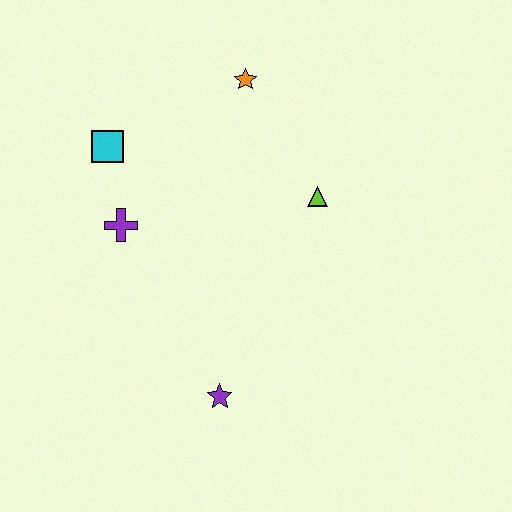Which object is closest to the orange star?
The lime triangle is closest to the orange star.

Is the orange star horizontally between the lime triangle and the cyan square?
Yes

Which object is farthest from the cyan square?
The purple star is farthest from the cyan square.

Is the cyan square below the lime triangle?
No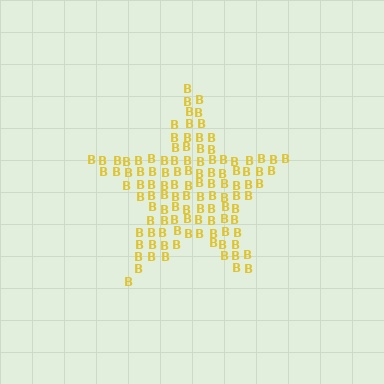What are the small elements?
The small elements are letter B's.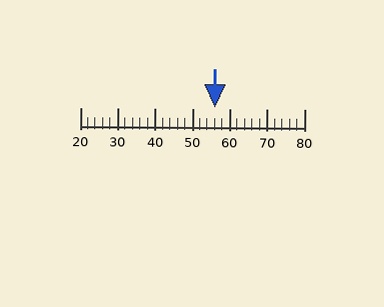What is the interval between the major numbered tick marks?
The major tick marks are spaced 10 units apart.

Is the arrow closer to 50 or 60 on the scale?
The arrow is closer to 60.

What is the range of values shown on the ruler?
The ruler shows values from 20 to 80.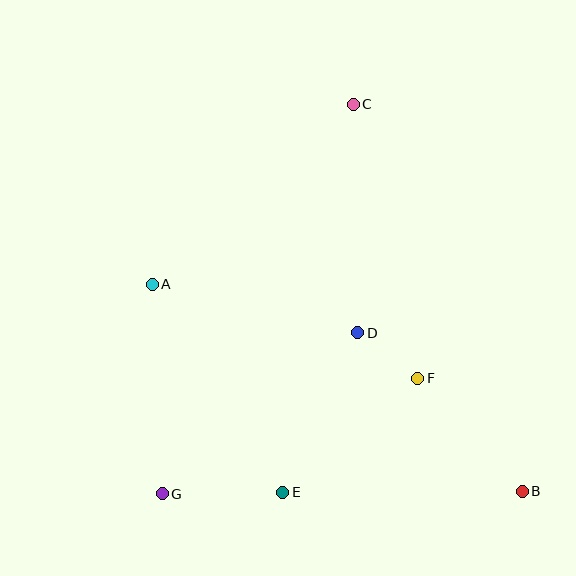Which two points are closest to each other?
Points D and F are closest to each other.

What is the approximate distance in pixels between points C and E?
The distance between C and E is approximately 394 pixels.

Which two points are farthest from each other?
Points C and G are farthest from each other.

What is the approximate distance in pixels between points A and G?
The distance between A and G is approximately 210 pixels.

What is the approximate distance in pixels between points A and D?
The distance between A and D is approximately 211 pixels.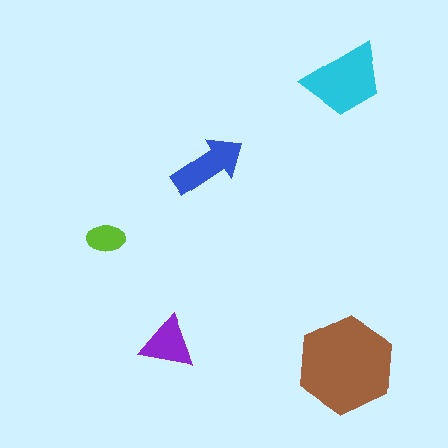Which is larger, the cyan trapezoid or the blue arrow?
The cyan trapezoid.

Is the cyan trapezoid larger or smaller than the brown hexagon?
Smaller.